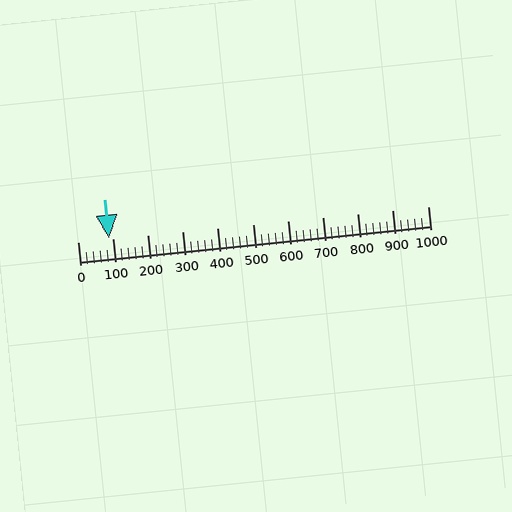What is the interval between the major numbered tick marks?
The major tick marks are spaced 100 units apart.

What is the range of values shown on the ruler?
The ruler shows values from 0 to 1000.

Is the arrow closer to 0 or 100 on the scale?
The arrow is closer to 100.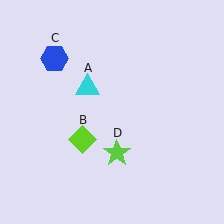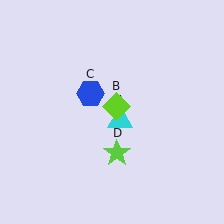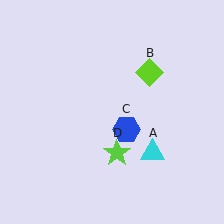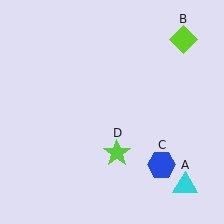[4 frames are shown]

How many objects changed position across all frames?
3 objects changed position: cyan triangle (object A), lime diamond (object B), blue hexagon (object C).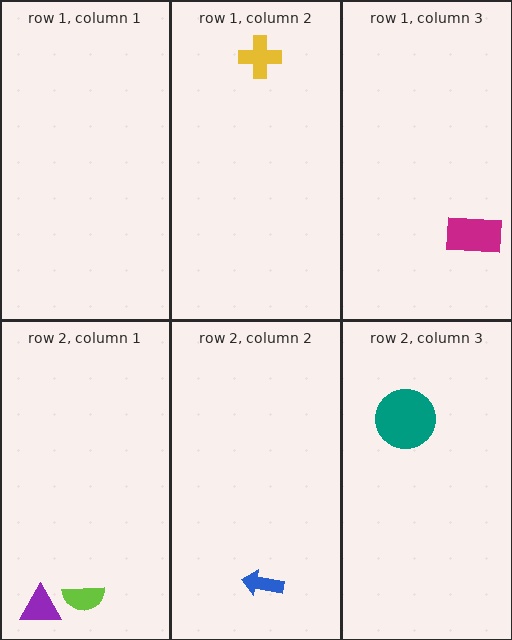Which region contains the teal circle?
The row 2, column 3 region.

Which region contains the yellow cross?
The row 1, column 2 region.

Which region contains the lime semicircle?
The row 2, column 1 region.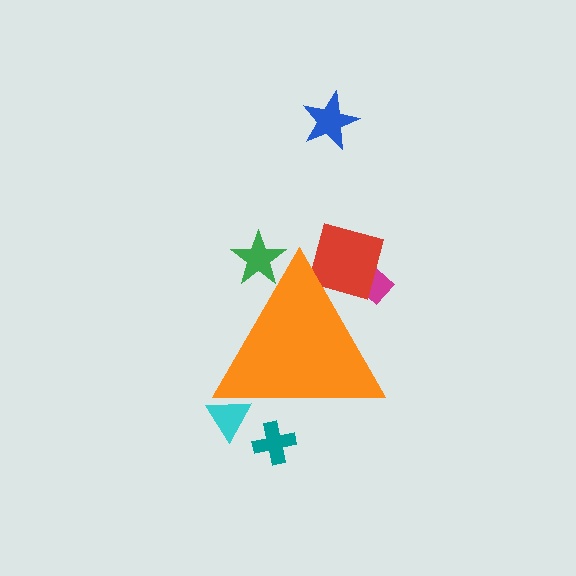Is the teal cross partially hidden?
Yes, the teal cross is partially hidden behind the orange triangle.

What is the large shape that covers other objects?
An orange triangle.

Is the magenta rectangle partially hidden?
Yes, the magenta rectangle is partially hidden behind the orange triangle.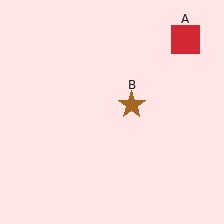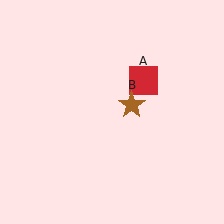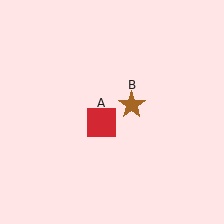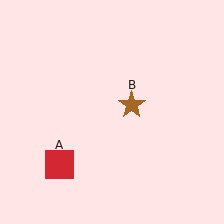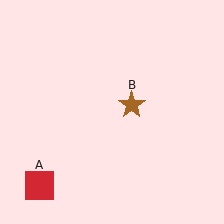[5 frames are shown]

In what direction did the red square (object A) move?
The red square (object A) moved down and to the left.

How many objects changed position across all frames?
1 object changed position: red square (object A).